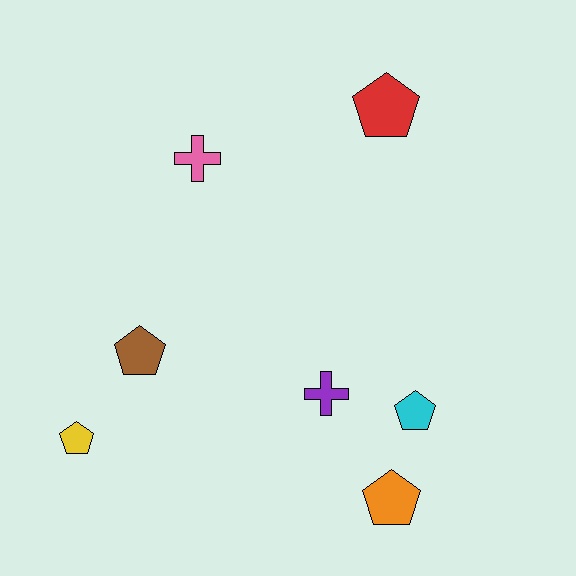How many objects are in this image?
There are 7 objects.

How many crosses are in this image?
There are 2 crosses.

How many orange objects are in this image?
There is 1 orange object.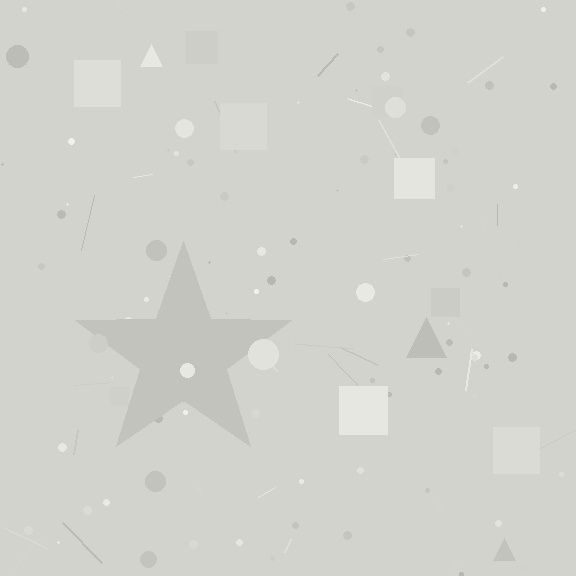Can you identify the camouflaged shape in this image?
The camouflaged shape is a star.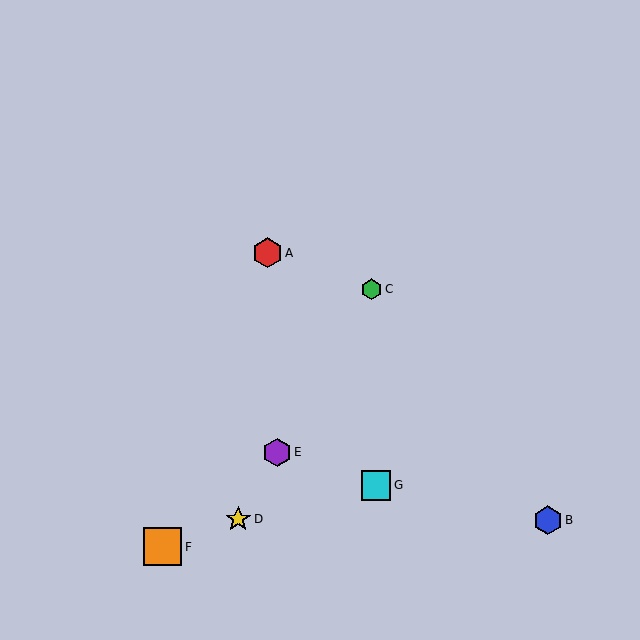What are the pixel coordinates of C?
Object C is at (372, 289).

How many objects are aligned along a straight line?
3 objects (C, D, E) are aligned along a straight line.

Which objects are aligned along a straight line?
Objects C, D, E are aligned along a straight line.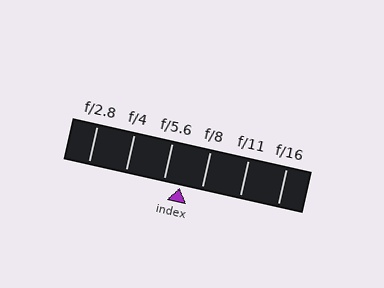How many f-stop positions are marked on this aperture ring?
There are 6 f-stop positions marked.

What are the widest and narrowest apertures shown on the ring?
The widest aperture shown is f/2.8 and the narrowest is f/16.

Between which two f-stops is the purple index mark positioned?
The index mark is between f/5.6 and f/8.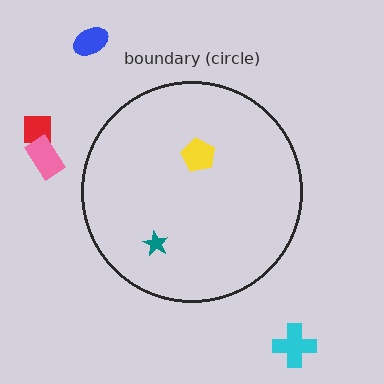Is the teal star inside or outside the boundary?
Inside.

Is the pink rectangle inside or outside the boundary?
Outside.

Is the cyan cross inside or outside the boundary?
Outside.